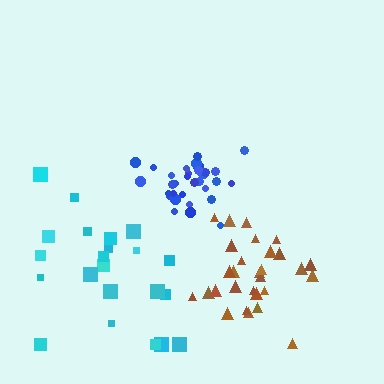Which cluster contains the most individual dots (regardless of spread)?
Blue (35).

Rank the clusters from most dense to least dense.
blue, brown, cyan.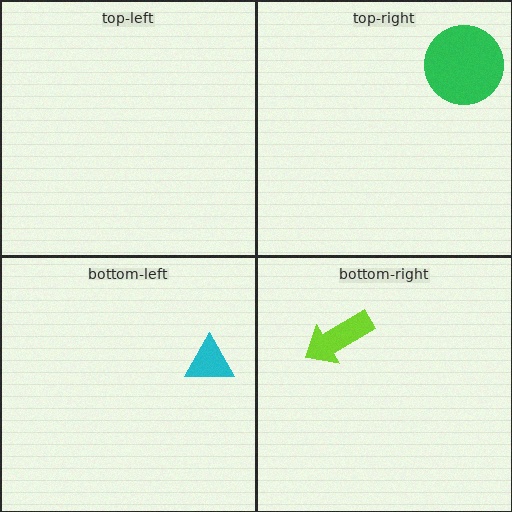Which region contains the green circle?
The top-right region.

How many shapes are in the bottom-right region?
1.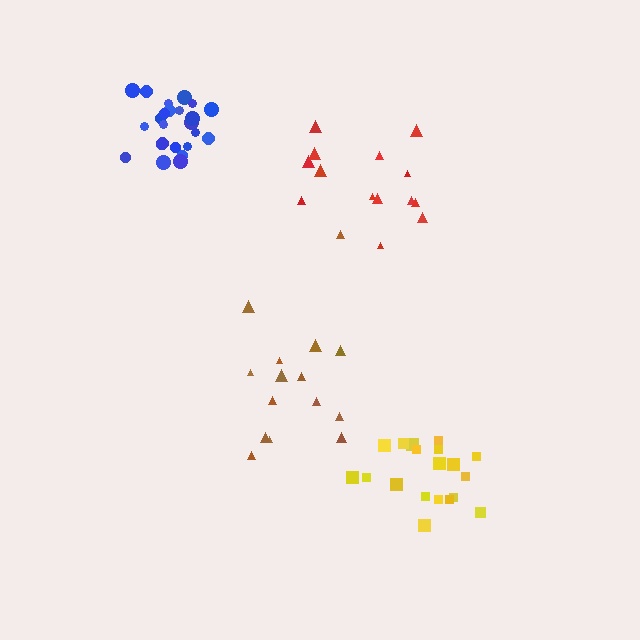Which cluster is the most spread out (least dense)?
Brown.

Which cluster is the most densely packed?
Blue.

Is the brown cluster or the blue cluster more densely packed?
Blue.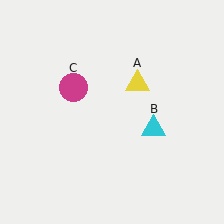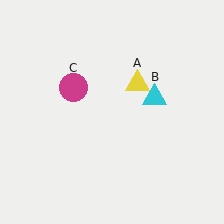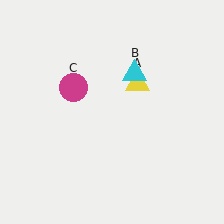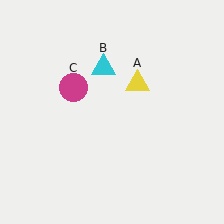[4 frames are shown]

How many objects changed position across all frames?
1 object changed position: cyan triangle (object B).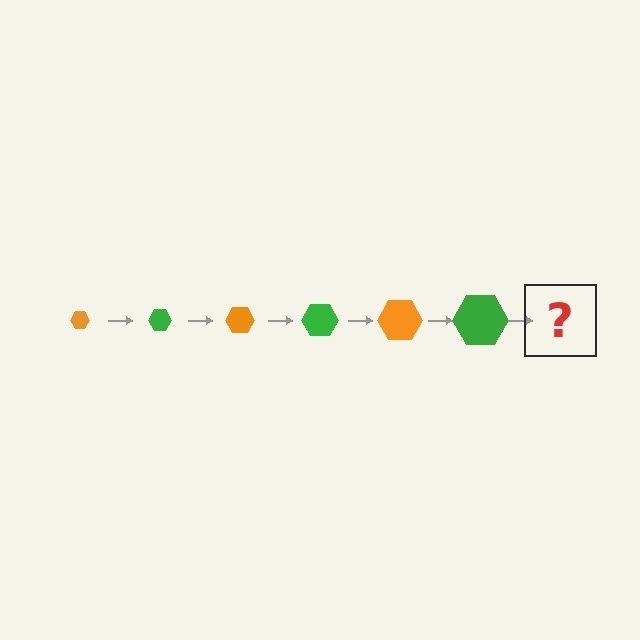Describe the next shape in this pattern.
It should be an orange hexagon, larger than the previous one.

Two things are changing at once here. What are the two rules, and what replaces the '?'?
The two rules are that the hexagon grows larger each step and the color cycles through orange and green. The '?' should be an orange hexagon, larger than the previous one.